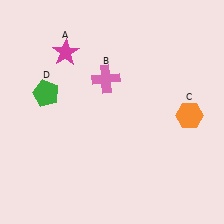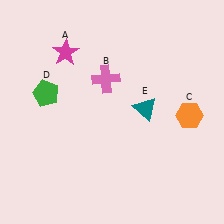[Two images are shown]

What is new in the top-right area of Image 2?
A teal triangle (E) was added in the top-right area of Image 2.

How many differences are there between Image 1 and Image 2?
There is 1 difference between the two images.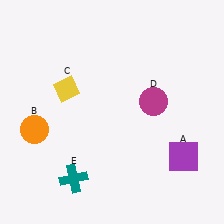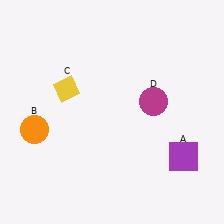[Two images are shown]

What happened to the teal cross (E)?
The teal cross (E) was removed in Image 2. It was in the bottom-left area of Image 1.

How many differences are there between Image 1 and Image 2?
There is 1 difference between the two images.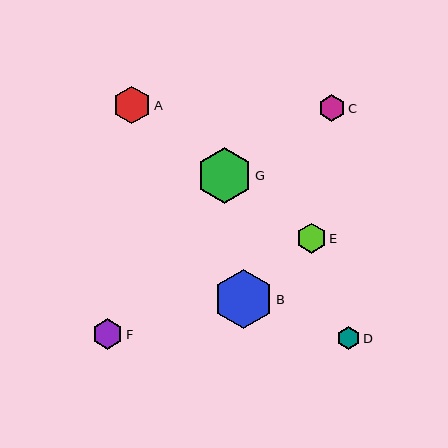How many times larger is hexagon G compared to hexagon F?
Hexagon G is approximately 1.8 times the size of hexagon F.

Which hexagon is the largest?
Hexagon B is the largest with a size of approximately 60 pixels.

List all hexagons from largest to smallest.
From largest to smallest: B, G, A, F, E, C, D.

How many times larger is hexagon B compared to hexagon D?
Hexagon B is approximately 2.6 times the size of hexagon D.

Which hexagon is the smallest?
Hexagon D is the smallest with a size of approximately 23 pixels.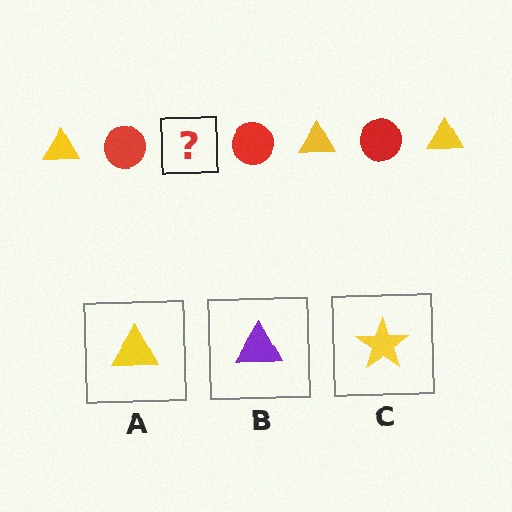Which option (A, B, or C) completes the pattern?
A.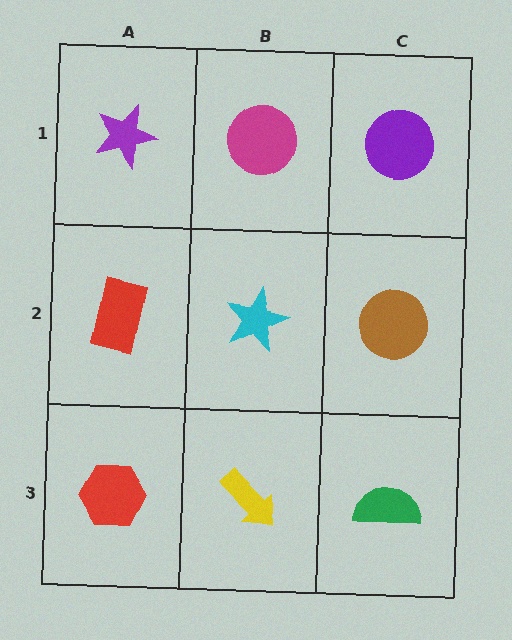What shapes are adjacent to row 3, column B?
A cyan star (row 2, column B), a red hexagon (row 3, column A), a green semicircle (row 3, column C).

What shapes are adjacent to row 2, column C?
A purple circle (row 1, column C), a green semicircle (row 3, column C), a cyan star (row 2, column B).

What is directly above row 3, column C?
A brown circle.